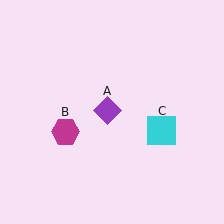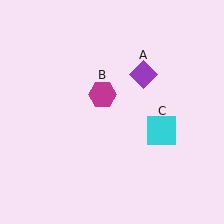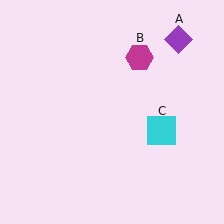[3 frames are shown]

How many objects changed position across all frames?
2 objects changed position: purple diamond (object A), magenta hexagon (object B).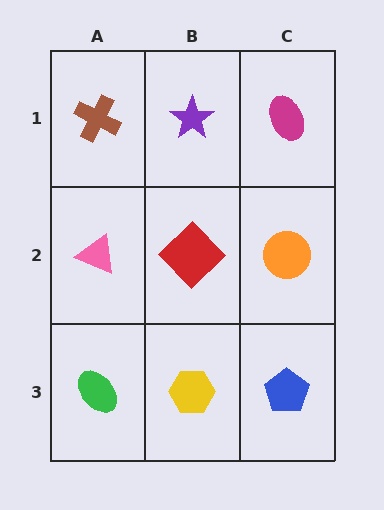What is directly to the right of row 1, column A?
A purple star.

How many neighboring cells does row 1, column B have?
3.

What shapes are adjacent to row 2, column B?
A purple star (row 1, column B), a yellow hexagon (row 3, column B), a pink triangle (row 2, column A), an orange circle (row 2, column C).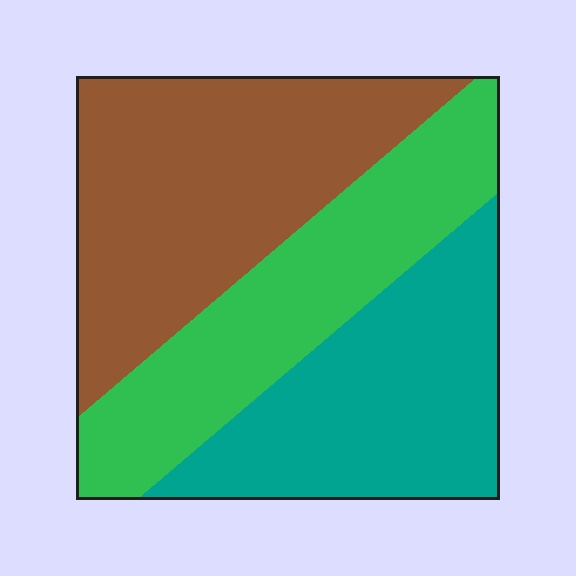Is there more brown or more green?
Brown.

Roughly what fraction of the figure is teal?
Teal takes up about one third (1/3) of the figure.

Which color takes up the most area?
Brown, at roughly 40%.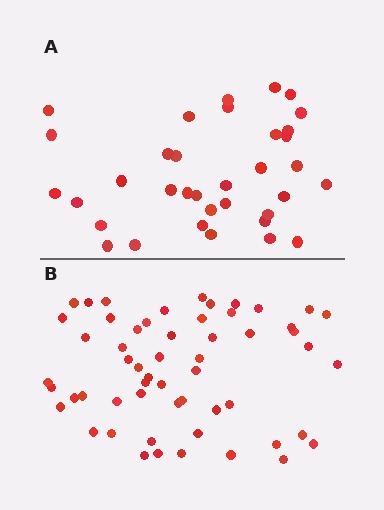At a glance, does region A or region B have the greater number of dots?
Region B (the bottom region) has more dots.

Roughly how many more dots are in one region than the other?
Region B has approximately 20 more dots than region A.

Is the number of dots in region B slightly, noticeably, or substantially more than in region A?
Region B has substantially more. The ratio is roughly 1.6 to 1.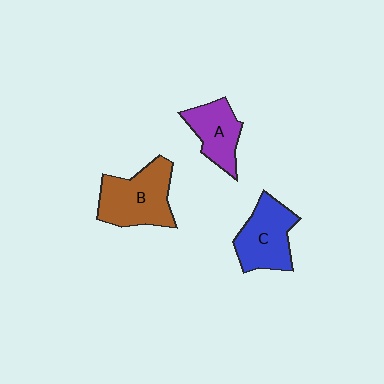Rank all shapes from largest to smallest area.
From largest to smallest: B (brown), C (blue), A (purple).